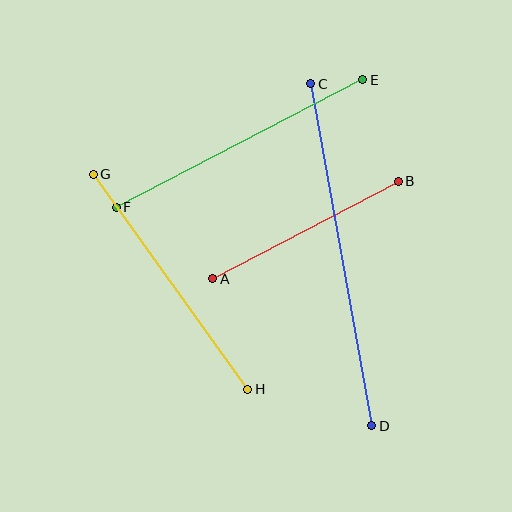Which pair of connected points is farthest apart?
Points C and D are farthest apart.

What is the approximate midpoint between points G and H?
The midpoint is at approximately (170, 282) pixels.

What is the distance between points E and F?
The distance is approximately 278 pixels.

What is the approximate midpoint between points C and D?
The midpoint is at approximately (341, 255) pixels.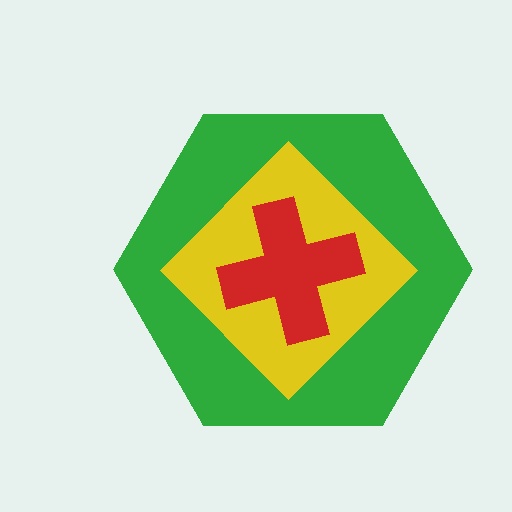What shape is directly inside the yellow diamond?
The red cross.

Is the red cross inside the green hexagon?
Yes.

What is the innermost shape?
The red cross.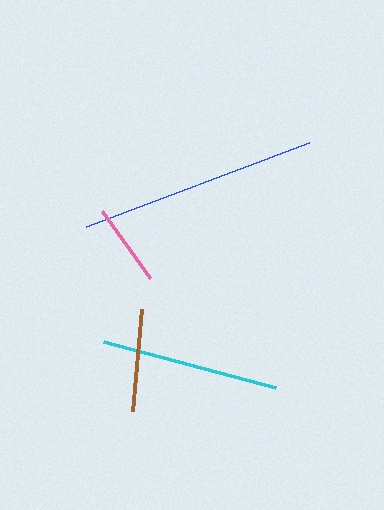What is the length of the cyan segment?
The cyan segment is approximately 178 pixels long.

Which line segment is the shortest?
The pink line is the shortest at approximately 83 pixels.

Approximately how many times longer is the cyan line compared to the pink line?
The cyan line is approximately 2.2 times the length of the pink line.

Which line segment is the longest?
The blue line is the longest at approximately 239 pixels.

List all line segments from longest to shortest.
From longest to shortest: blue, cyan, brown, pink.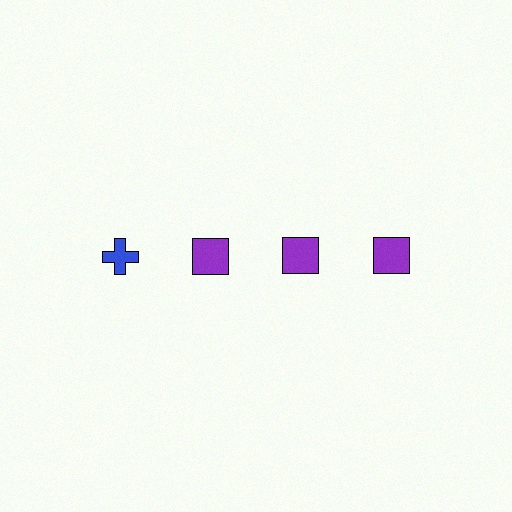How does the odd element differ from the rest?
It differs in both color (blue instead of purple) and shape (cross instead of square).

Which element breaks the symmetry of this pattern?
The blue cross in the top row, leftmost column breaks the symmetry. All other shapes are purple squares.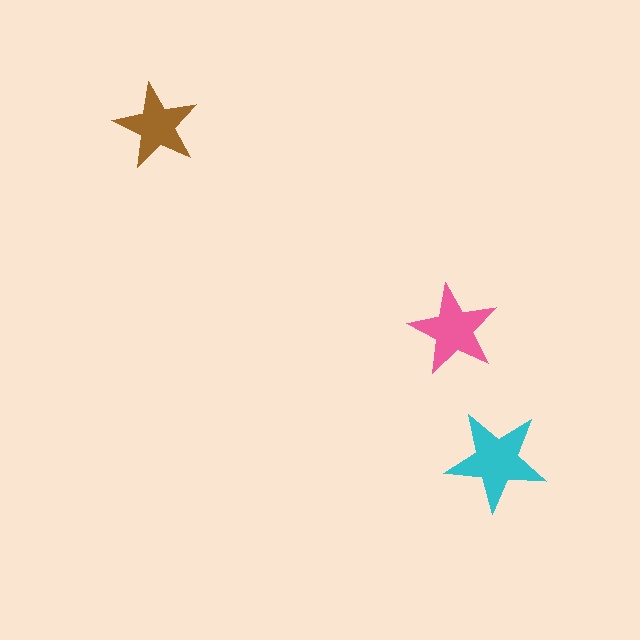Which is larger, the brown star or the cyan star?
The cyan one.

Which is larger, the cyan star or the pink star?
The cyan one.